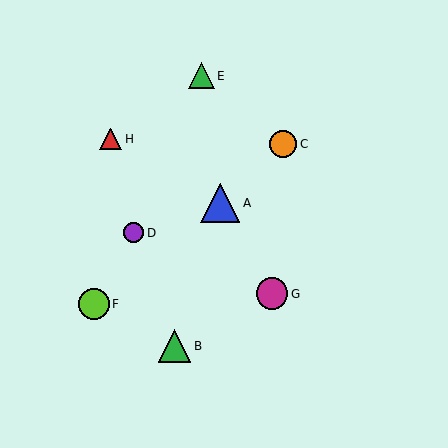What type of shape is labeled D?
Shape D is a purple circle.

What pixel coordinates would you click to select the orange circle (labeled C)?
Click at (283, 144) to select the orange circle C.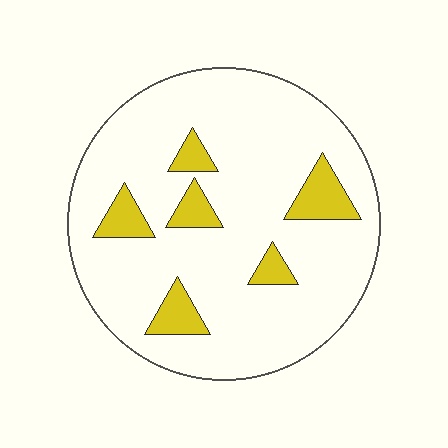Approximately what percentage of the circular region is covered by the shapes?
Approximately 15%.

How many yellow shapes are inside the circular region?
6.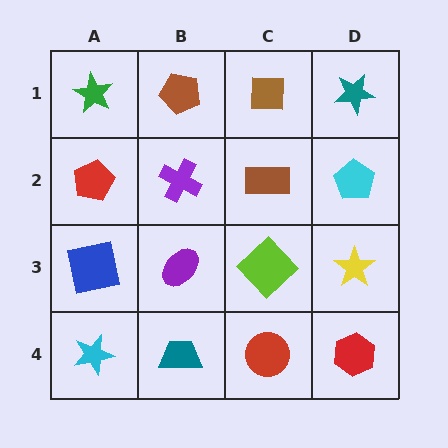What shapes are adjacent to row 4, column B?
A purple ellipse (row 3, column B), a cyan star (row 4, column A), a red circle (row 4, column C).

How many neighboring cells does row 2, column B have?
4.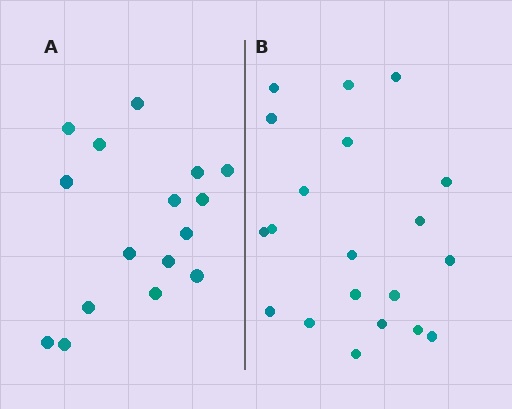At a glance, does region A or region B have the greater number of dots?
Region B (the right region) has more dots.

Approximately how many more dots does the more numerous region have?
Region B has about 4 more dots than region A.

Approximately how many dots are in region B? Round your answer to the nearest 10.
About 20 dots.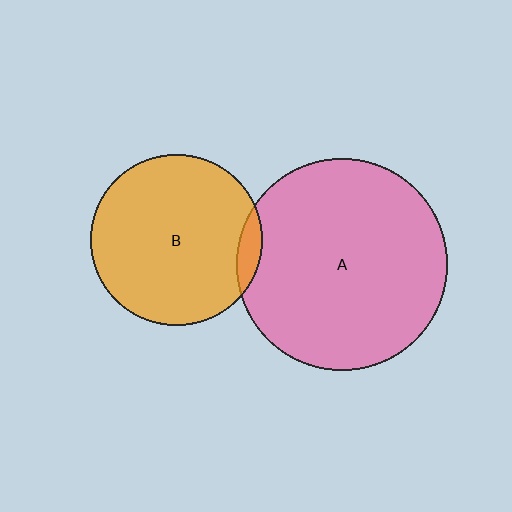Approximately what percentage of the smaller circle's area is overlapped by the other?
Approximately 5%.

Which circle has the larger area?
Circle A (pink).